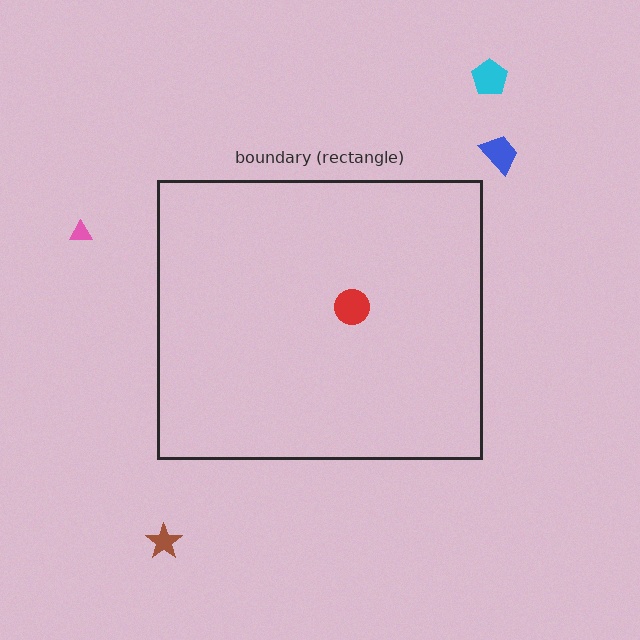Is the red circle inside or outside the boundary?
Inside.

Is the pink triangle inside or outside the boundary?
Outside.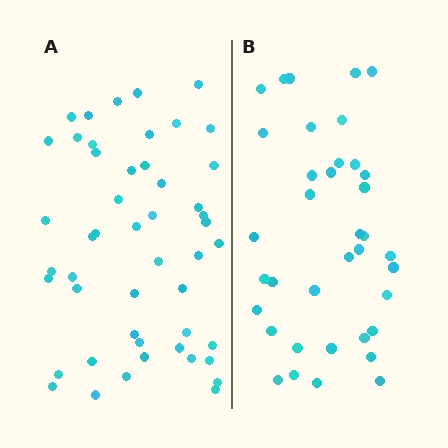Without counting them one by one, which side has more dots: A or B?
Region A (the left region) has more dots.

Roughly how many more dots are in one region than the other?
Region A has roughly 12 or so more dots than region B.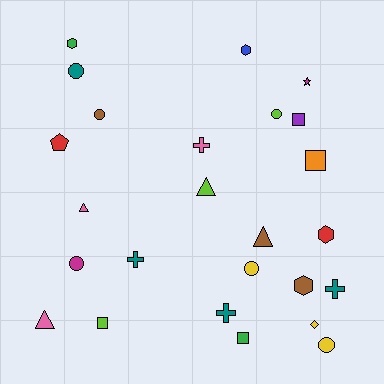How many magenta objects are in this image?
There are 2 magenta objects.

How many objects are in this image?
There are 25 objects.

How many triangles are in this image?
There are 4 triangles.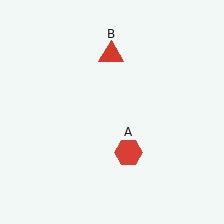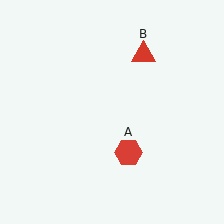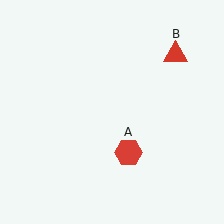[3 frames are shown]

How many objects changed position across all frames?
1 object changed position: red triangle (object B).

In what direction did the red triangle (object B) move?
The red triangle (object B) moved right.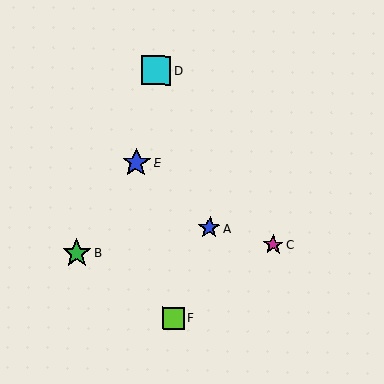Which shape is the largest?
The cyan square (labeled D) is the largest.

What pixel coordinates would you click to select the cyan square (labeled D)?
Click at (156, 70) to select the cyan square D.